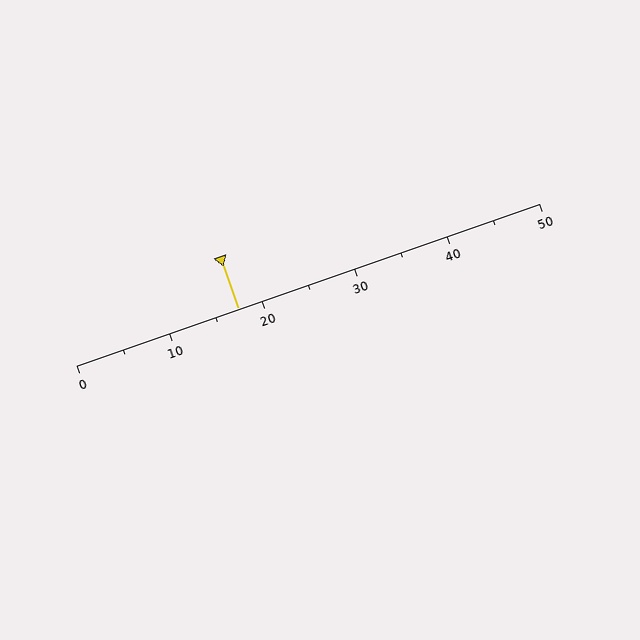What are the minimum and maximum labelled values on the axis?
The axis runs from 0 to 50.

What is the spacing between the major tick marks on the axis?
The major ticks are spaced 10 apart.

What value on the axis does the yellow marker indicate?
The marker indicates approximately 17.5.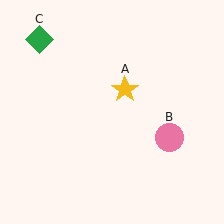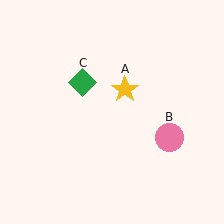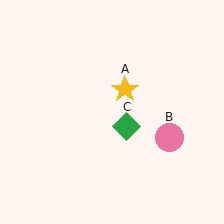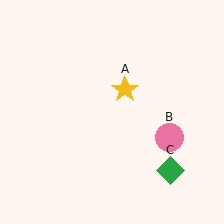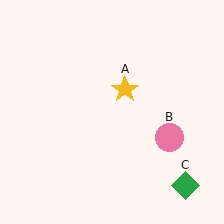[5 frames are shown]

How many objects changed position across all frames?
1 object changed position: green diamond (object C).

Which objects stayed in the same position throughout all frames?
Yellow star (object A) and pink circle (object B) remained stationary.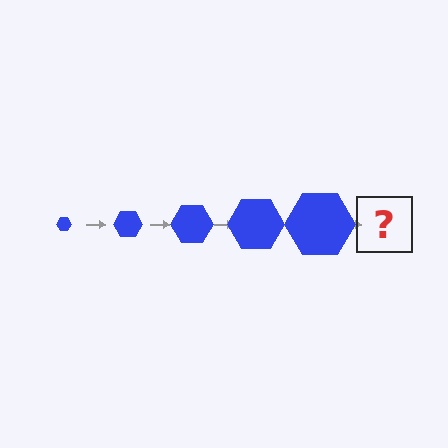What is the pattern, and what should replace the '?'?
The pattern is that the hexagon gets progressively larger each step. The '?' should be a blue hexagon, larger than the previous one.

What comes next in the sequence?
The next element should be a blue hexagon, larger than the previous one.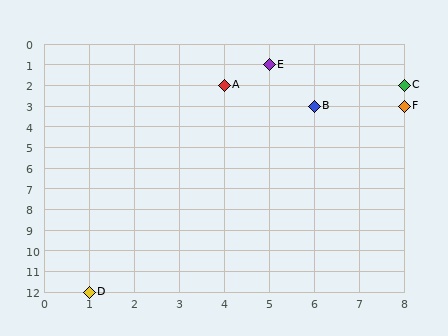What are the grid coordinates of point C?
Point C is at grid coordinates (8, 2).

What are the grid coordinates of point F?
Point F is at grid coordinates (8, 3).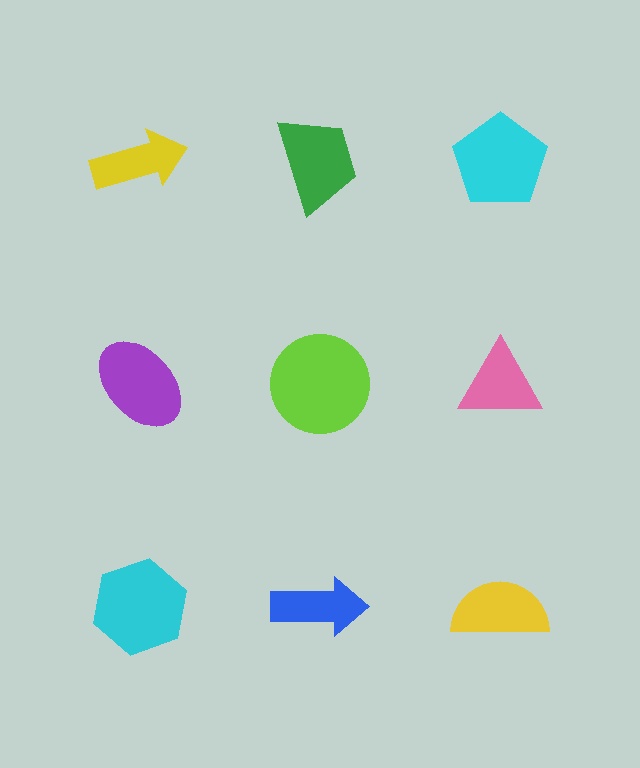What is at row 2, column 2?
A lime circle.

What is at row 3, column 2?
A blue arrow.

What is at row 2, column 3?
A pink triangle.